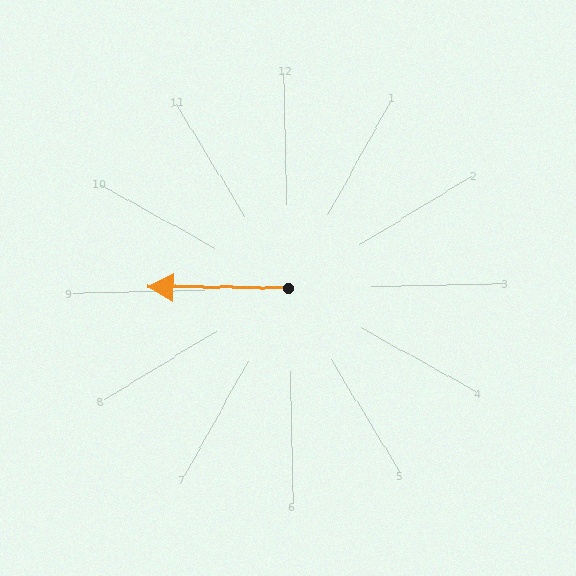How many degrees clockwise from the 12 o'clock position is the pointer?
Approximately 272 degrees.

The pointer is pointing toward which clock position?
Roughly 9 o'clock.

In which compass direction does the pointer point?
West.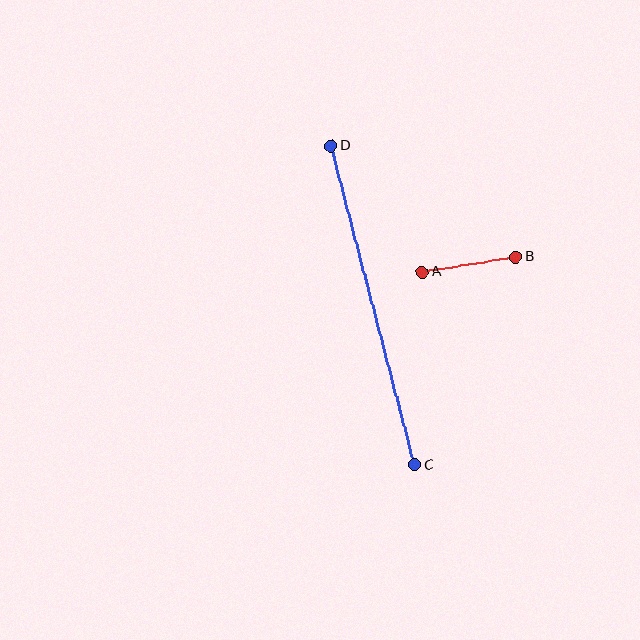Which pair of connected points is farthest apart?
Points C and D are farthest apart.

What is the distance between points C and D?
The distance is approximately 329 pixels.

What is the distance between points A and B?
The distance is approximately 95 pixels.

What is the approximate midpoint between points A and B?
The midpoint is at approximately (469, 264) pixels.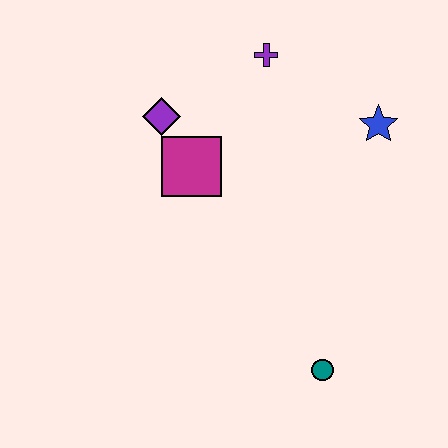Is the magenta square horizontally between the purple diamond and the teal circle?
Yes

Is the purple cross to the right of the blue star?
No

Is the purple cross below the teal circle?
No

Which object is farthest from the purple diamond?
The teal circle is farthest from the purple diamond.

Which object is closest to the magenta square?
The purple diamond is closest to the magenta square.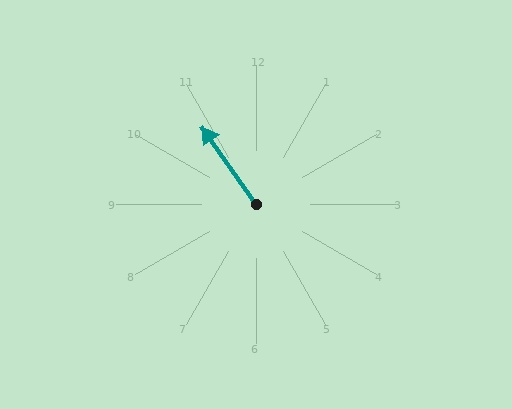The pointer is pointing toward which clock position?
Roughly 11 o'clock.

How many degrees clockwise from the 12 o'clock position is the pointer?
Approximately 325 degrees.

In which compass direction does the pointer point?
Northwest.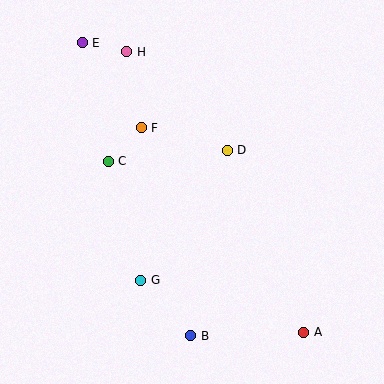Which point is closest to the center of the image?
Point D at (227, 150) is closest to the center.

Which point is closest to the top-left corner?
Point E is closest to the top-left corner.